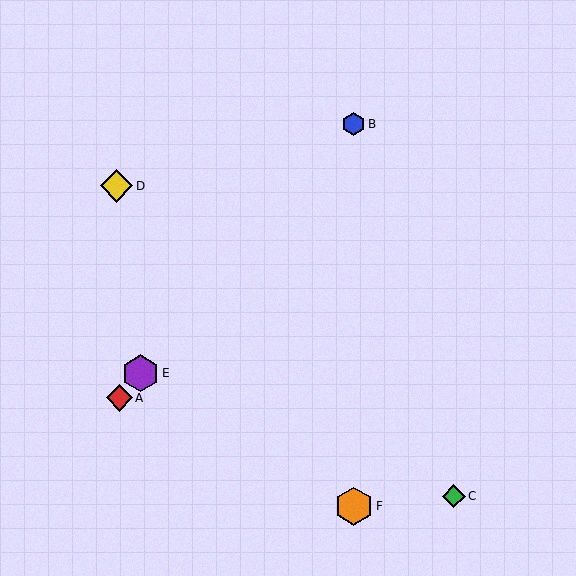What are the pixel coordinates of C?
Object C is at (453, 496).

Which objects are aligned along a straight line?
Objects A, B, E are aligned along a straight line.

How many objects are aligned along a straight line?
3 objects (A, B, E) are aligned along a straight line.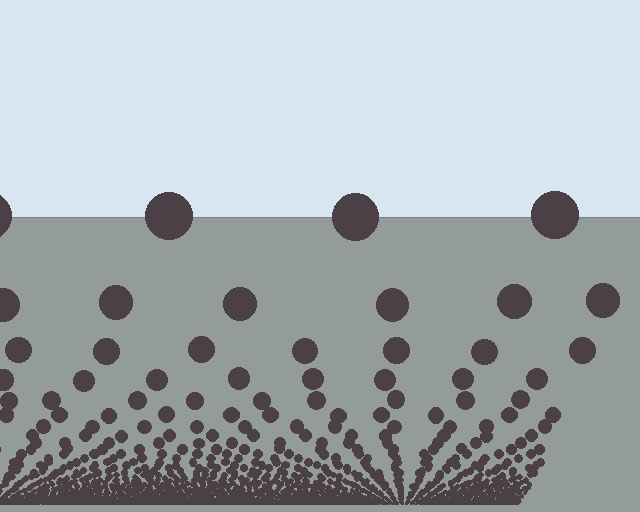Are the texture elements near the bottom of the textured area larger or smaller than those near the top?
Smaller. The gradient is inverted — elements near the bottom are smaller and denser.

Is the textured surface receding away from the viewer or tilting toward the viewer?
The surface appears to tilt toward the viewer. Texture elements get larger and sparser toward the top.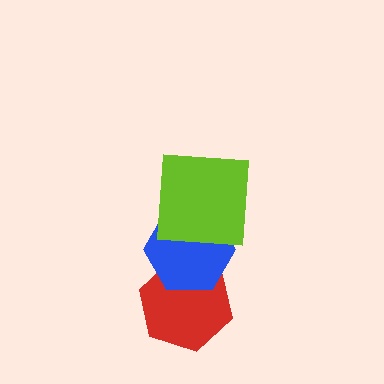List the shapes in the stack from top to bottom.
From top to bottom: the lime square, the blue hexagon, the red hexagon.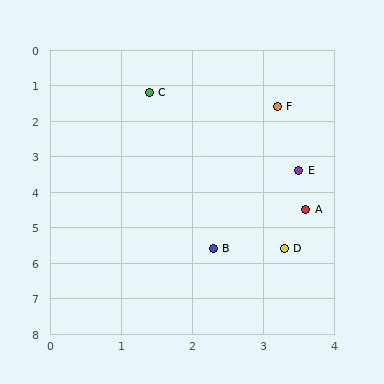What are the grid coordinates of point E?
Point E is at approximately (3.5, 3.4).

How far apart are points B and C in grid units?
Points B and C are about 4.5 grid units apart.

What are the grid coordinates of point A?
Point A is at approximately (3.6, 4.5).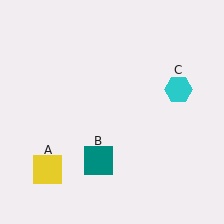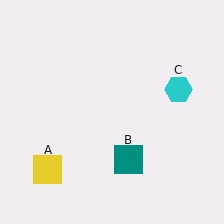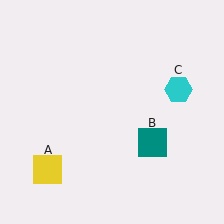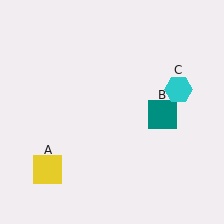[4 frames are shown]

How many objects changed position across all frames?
1 object changed position: teal square (object B).